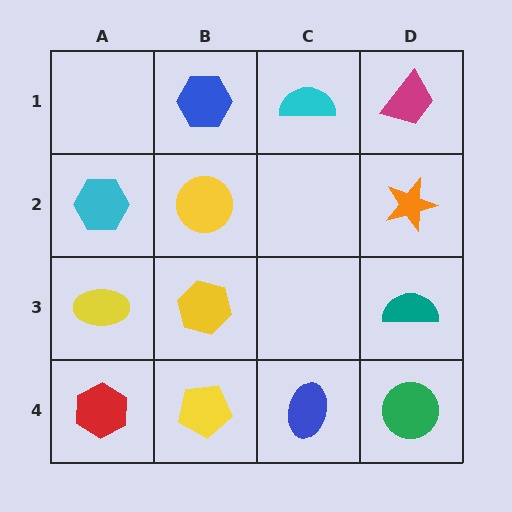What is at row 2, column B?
A yellow circle.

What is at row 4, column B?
A yellow pentagon.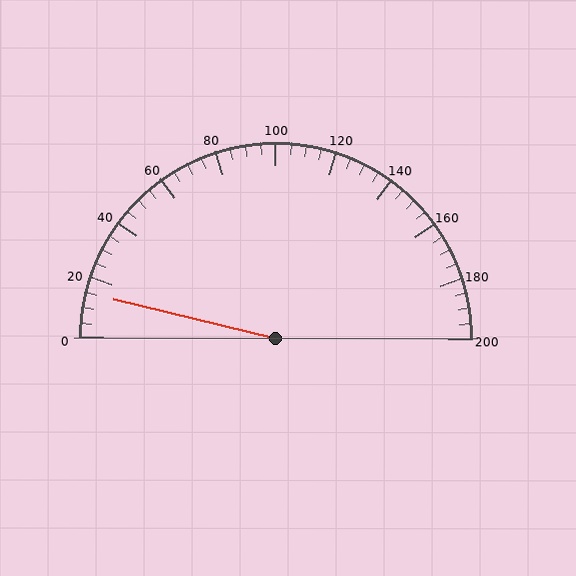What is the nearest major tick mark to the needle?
The nearest major tick mark is 20.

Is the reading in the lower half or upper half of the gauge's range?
The reading is in the lower half of the range (0 to 200).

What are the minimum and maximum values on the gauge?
The gauge ranges from 0 to 200.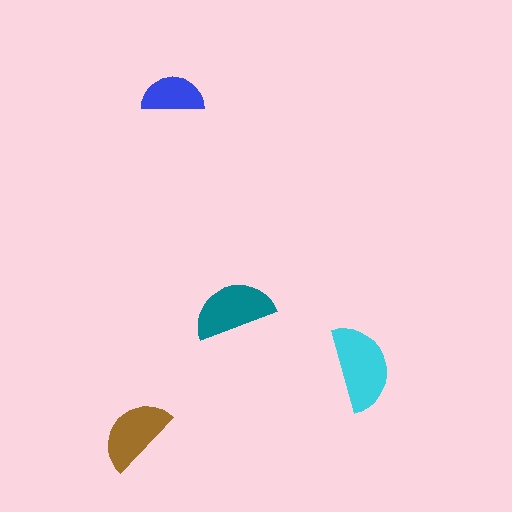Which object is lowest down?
The brown semicircle is bottommost.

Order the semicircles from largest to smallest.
the cyan one, the teal one, the brown one, the blue one.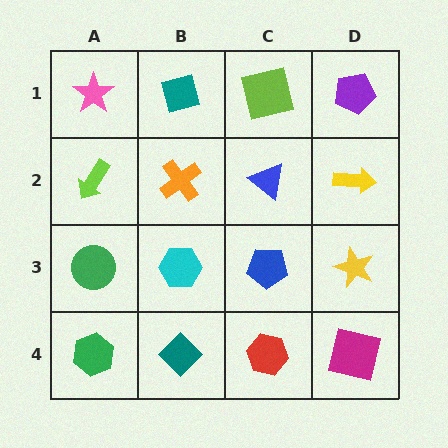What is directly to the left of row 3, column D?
A blue pentagon.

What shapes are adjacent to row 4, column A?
A green circle (row 3, column A), a teal diamond (row 4, column B).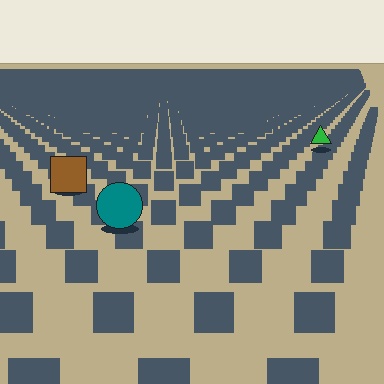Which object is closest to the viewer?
The teal circle is closest. The texture marks near it are larger and more spread out.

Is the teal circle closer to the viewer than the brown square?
Yes. The teal circle is closer — you can tell from the texture gradient: the ground texture is coarser near it.